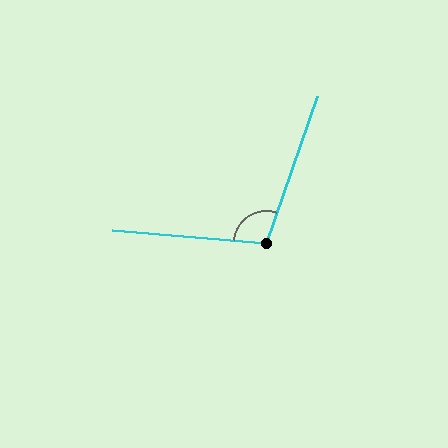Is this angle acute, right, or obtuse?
It is obtuse.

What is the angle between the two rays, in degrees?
Approximately 105 degrees.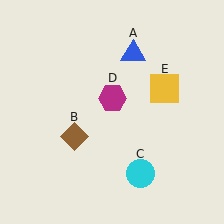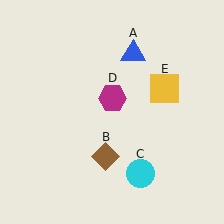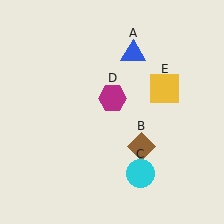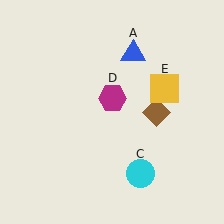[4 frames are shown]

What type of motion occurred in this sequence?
The brown diamond (object B) rotated counterclockwise around the center of the scene.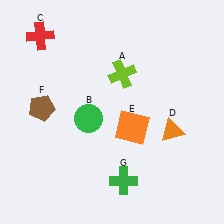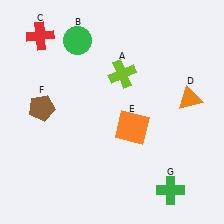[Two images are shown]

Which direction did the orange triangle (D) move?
The orange triangle (D) moved up.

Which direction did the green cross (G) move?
The green cross (G) moved right.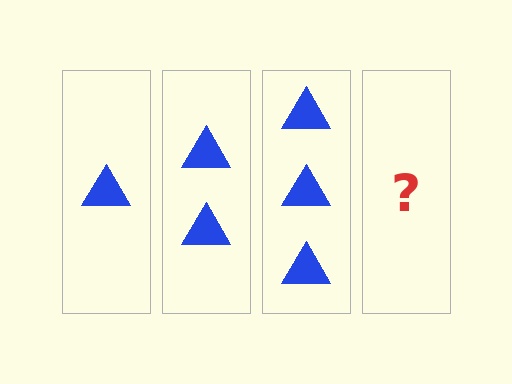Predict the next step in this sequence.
The next step is 4 triangles.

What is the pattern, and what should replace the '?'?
The pattern is that each step adds one more triangle. The '?' should be 4 triangles.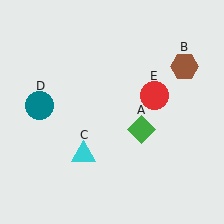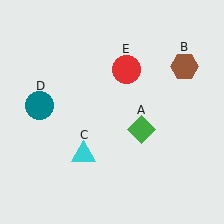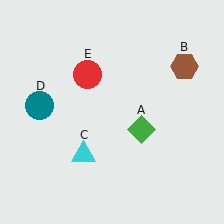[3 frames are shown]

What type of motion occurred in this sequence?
The red circle (object E) rotated counterclockwise around the center of the scene.